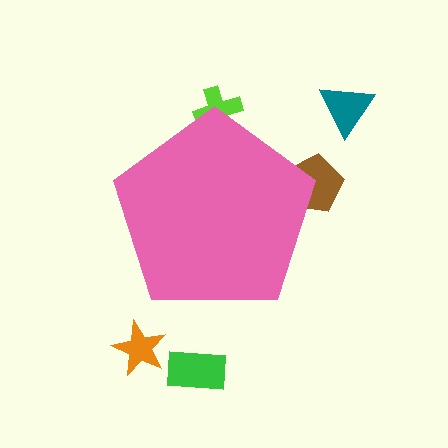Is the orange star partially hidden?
No, the orange star is fully visible.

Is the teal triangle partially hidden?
No, the teal triangle is fully visible.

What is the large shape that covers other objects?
A pink pentagon.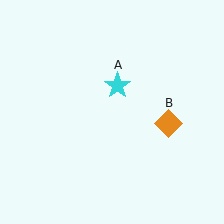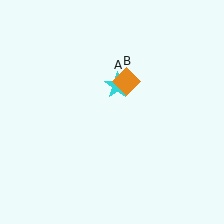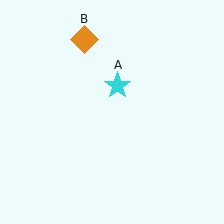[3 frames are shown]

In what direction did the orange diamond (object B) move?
The orange diamond (object B) moved up and to the left.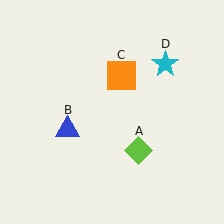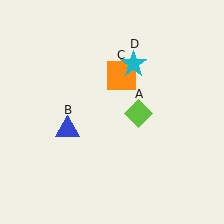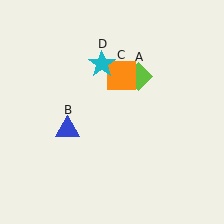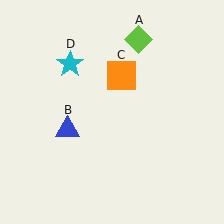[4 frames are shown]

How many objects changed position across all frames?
2 objects changed position: lime diamond (object A), cyan star (object D).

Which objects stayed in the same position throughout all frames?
Blue triangle (object B) and orange square (object C) remained stationary.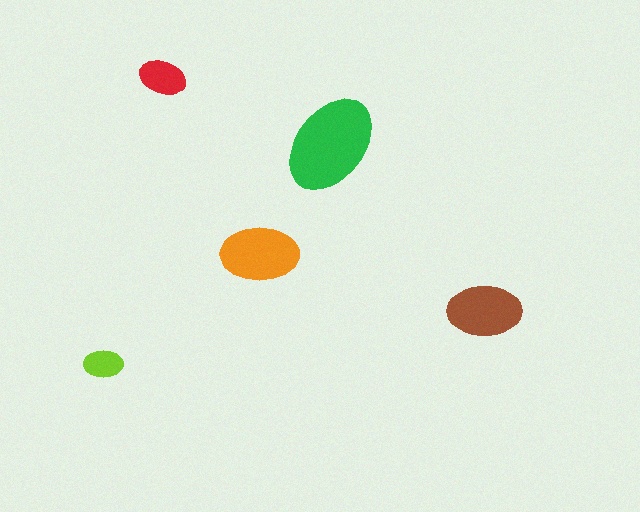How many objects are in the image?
There are 5 objects in the image.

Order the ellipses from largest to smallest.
the green one, the orange one, the brown one, the red one, the lime one.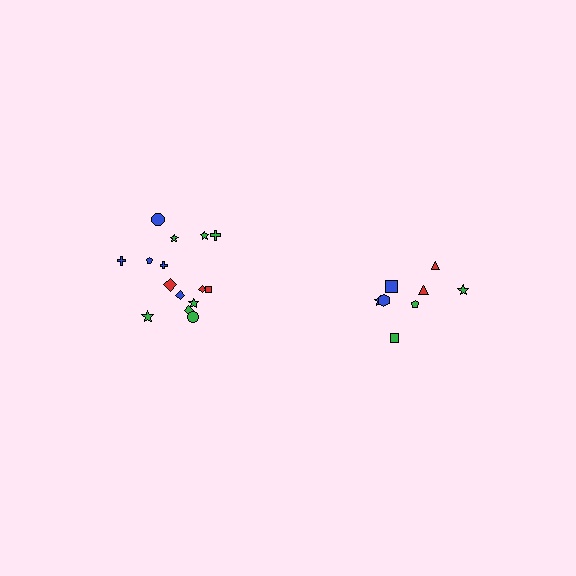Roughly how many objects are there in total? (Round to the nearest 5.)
Roughly 25 objects in total.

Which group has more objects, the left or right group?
The left group.